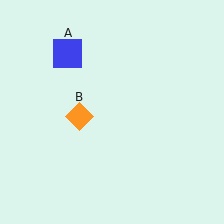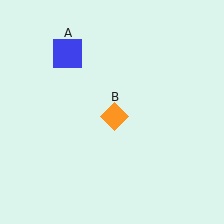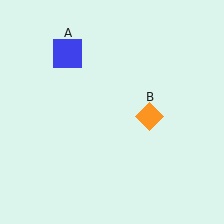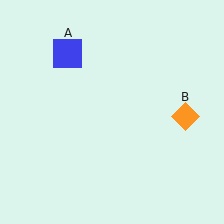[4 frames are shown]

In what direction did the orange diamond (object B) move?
The orange diamond (object B) moved right.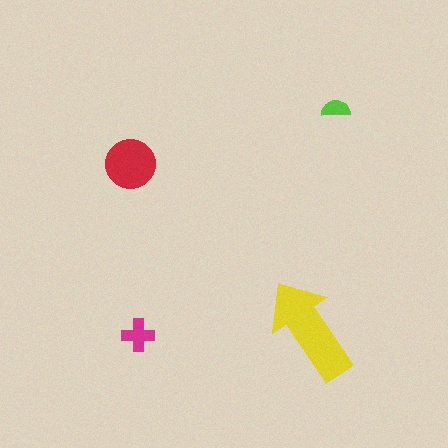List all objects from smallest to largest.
The lime semicircle, the magenta cross, the red circle, the yellow arrow.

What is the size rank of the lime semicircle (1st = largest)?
4th.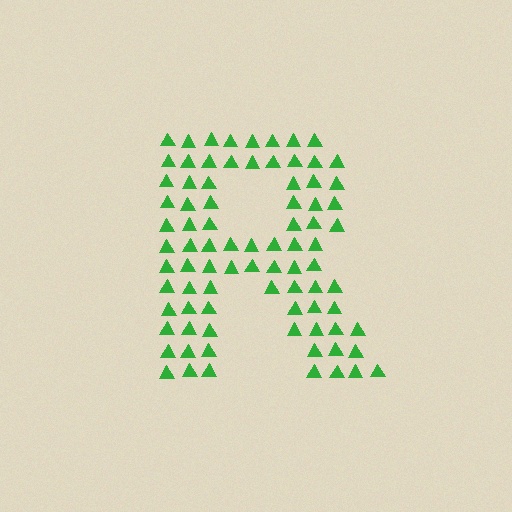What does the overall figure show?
The overall figure shows the letter R.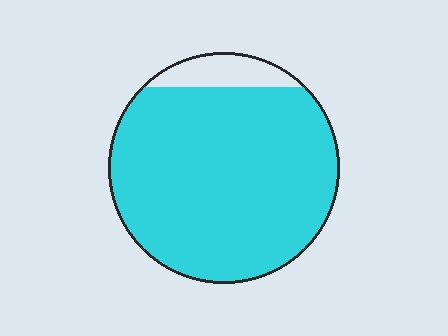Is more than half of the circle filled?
Yes.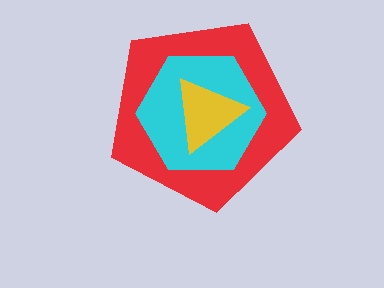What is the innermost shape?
The yellow triangle.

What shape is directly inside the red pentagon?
The cyan hexagon.